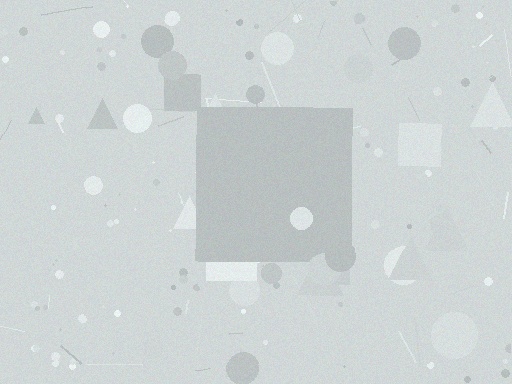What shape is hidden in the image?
A square is hidden in the image.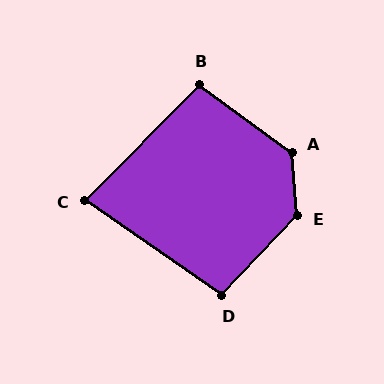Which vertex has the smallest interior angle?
C, at approximately 80 degrees.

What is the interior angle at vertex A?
Approximately 131 degrees (obtuse).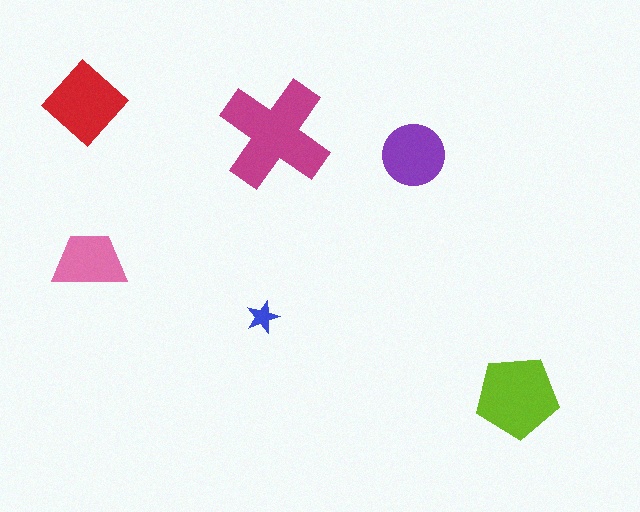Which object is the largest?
The magenta cross.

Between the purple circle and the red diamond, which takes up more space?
The red diamond.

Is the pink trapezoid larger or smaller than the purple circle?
Smaller.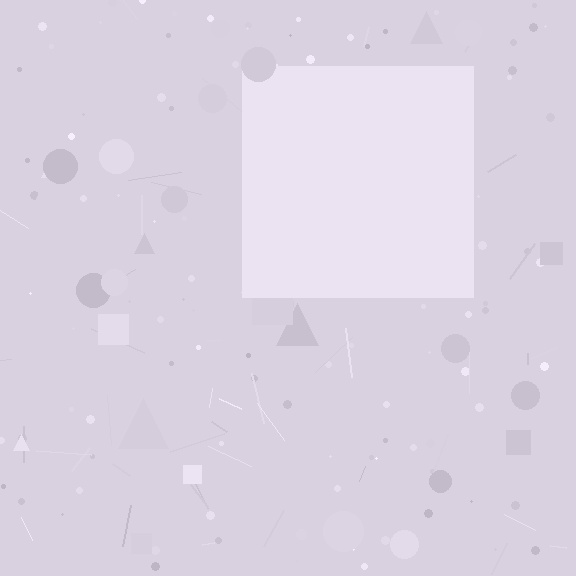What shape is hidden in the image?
A square is hidden in the image.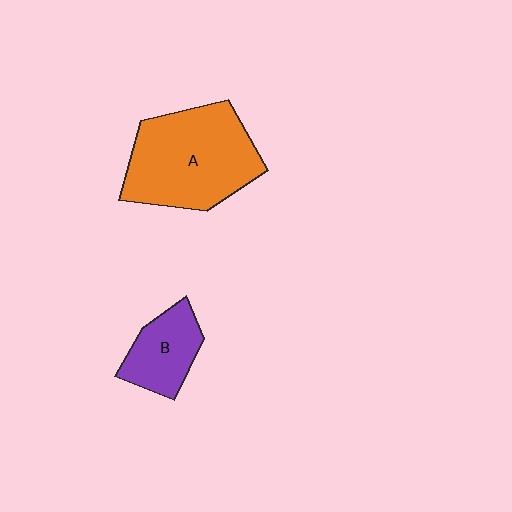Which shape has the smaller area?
Shape B (purple).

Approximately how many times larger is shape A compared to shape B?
Approximately 2.2 times.